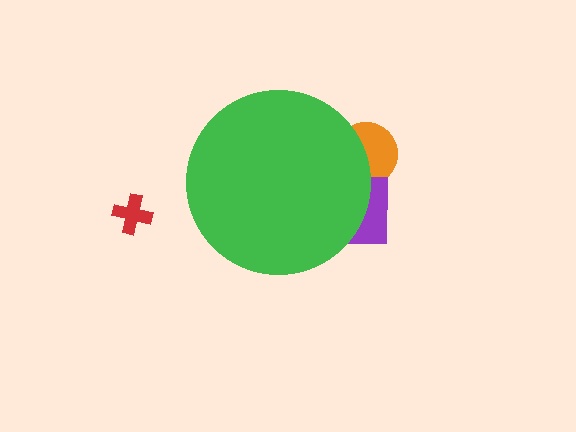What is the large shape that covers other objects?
A green circle.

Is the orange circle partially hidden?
Yes, the orange circle is partially hidden behind the green circle.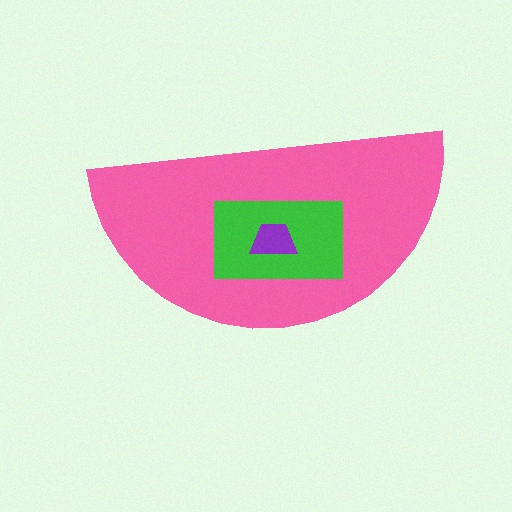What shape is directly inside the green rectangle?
The purple trapezoid.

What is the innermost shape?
The purple trapezoid.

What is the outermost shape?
The pink semicircle.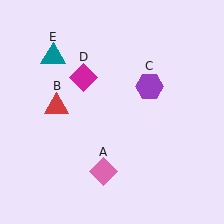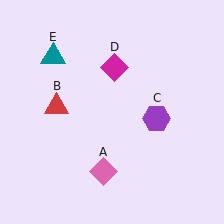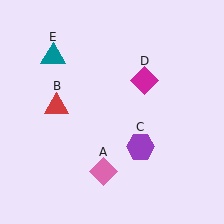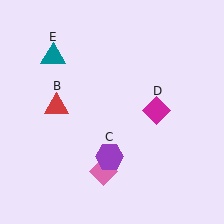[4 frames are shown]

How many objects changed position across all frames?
2 objects changed position: purple hexagon (object C), magenta diamond (object D).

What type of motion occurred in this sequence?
The purple hexagon (object C), magenta diamond (object D) rotated clockwise around the center of the scene.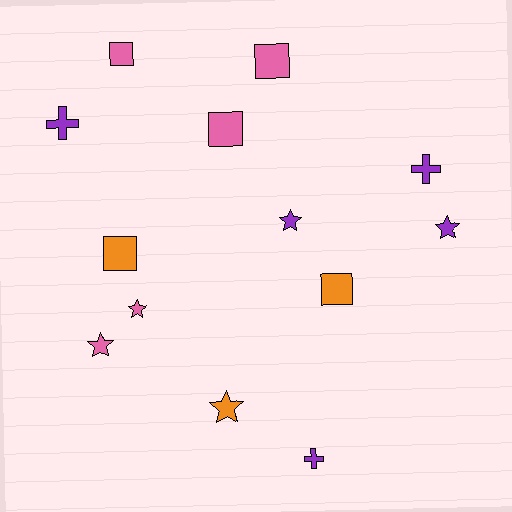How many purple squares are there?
There are no purple squares.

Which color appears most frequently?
Pink, with 5 objects.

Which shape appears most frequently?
Square, with 5 objects.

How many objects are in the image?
There are 13 objects.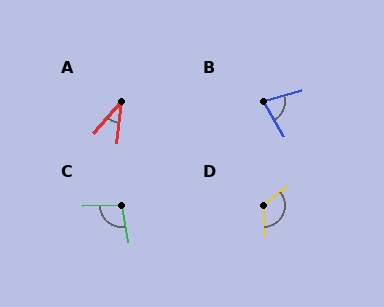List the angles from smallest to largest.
A (34°), B (74°), C (98°), D (125°).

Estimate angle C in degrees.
Approximately 98 degrees.